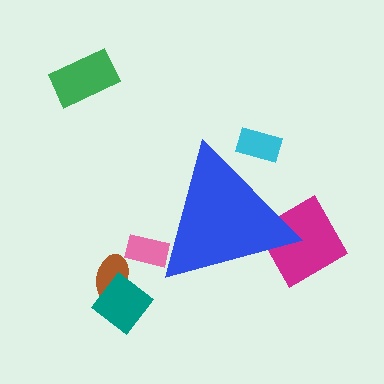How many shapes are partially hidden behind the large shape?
3 shapes are partially hidden.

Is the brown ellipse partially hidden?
No, the brown ellipse is fully visible.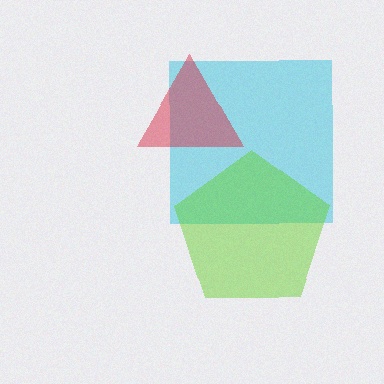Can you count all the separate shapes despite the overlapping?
Yes, there are 3 separate shapes.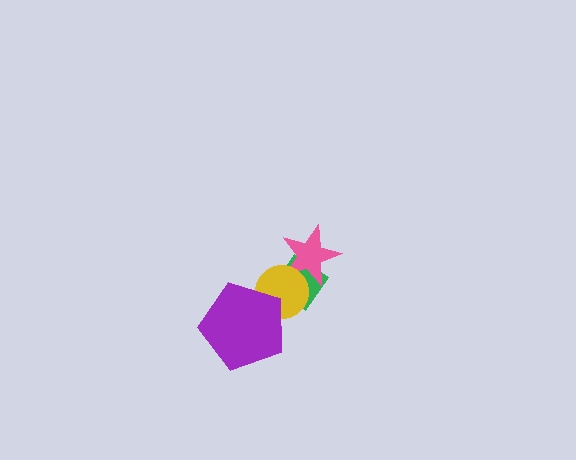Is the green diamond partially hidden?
Yes, it is partially covered by another shape.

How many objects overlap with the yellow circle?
3 objects overlap with the yellow circle.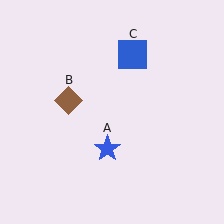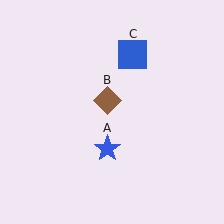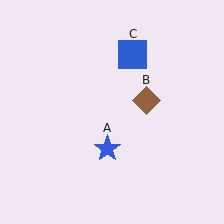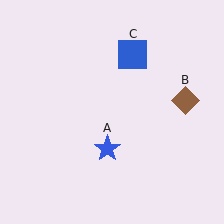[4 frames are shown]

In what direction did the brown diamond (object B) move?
The brown diamond (object B) moved right.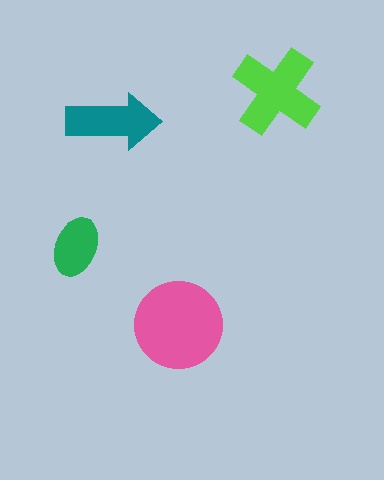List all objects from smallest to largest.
The green ellipse, the teal arrow, the lime cross, the pink circle.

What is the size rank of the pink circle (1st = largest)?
1st.